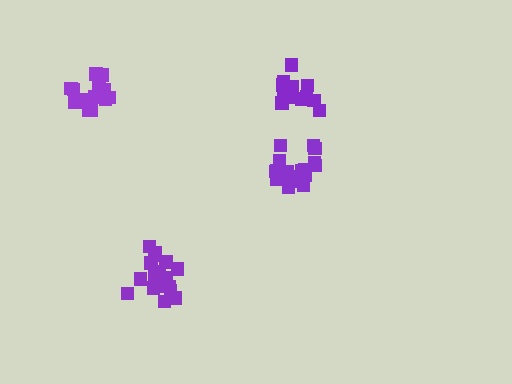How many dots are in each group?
Group 1: 15 dots, Group 2: 18 dots, Group 3: 20 dots, Group 4: 15 dots (68 total).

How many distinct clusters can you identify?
There are 4 distinct clusters.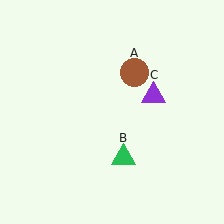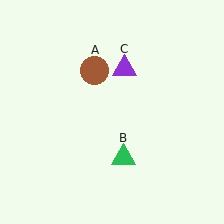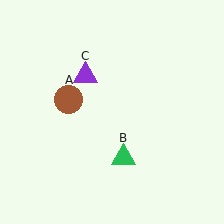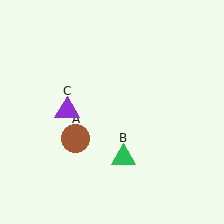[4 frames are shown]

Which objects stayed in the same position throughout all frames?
Green triangle (object B) remained stationary.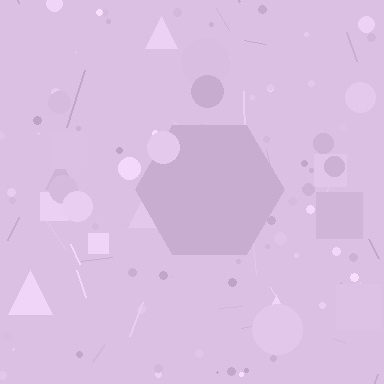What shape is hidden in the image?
A hexagon is hidden in the image.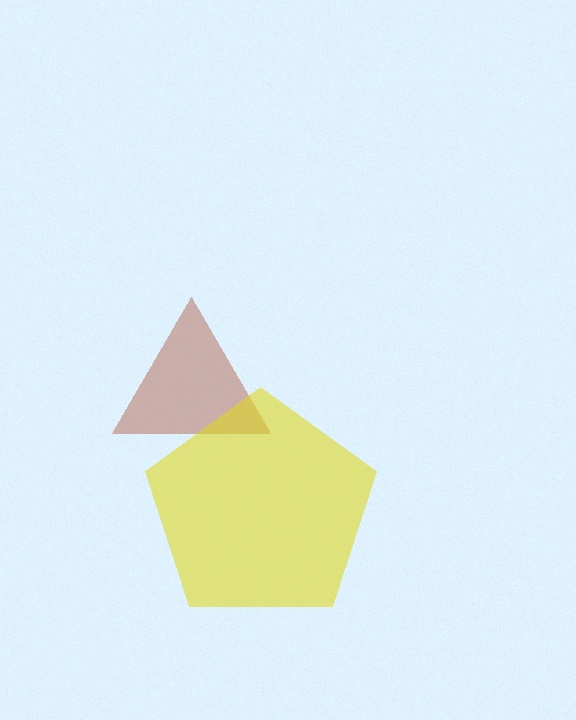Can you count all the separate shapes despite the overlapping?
Yes, there are 2 separate shapes.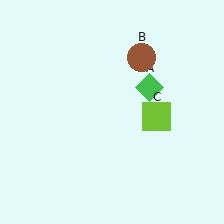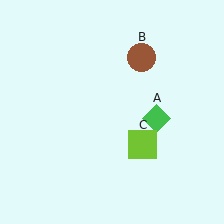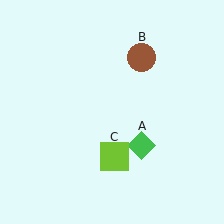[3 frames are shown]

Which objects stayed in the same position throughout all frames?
Brown circle (object B) remained stationary.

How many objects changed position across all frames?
2 objects changed position: green diamond (object A), lime square (object C).